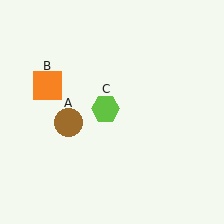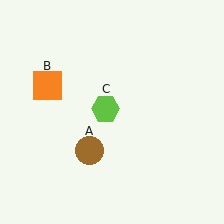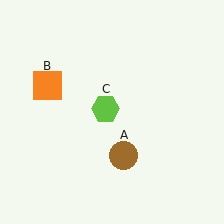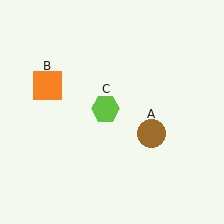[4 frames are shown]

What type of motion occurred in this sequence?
The brown circle (object A) rotated counterclockwise around the center of the scene.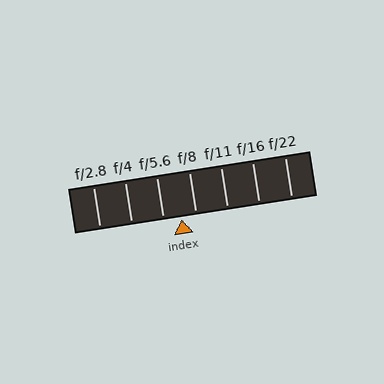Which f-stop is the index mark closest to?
The index mark is closest to f/8.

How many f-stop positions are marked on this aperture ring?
There are 7 f-stop positions marked.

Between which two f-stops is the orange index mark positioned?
The index mark is between f/5.6 and f/8.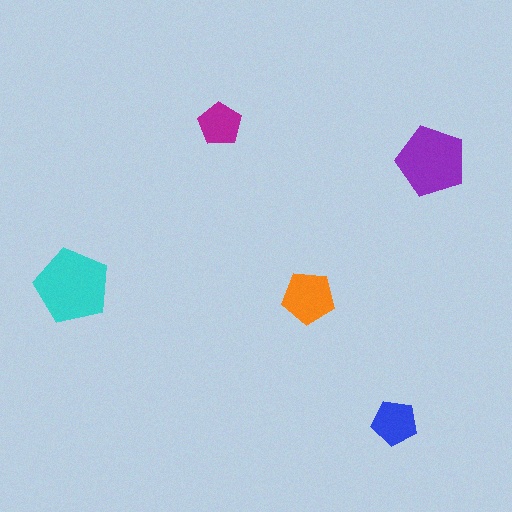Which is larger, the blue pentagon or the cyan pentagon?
The cyan one.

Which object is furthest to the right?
The purple pentagon is rightmost.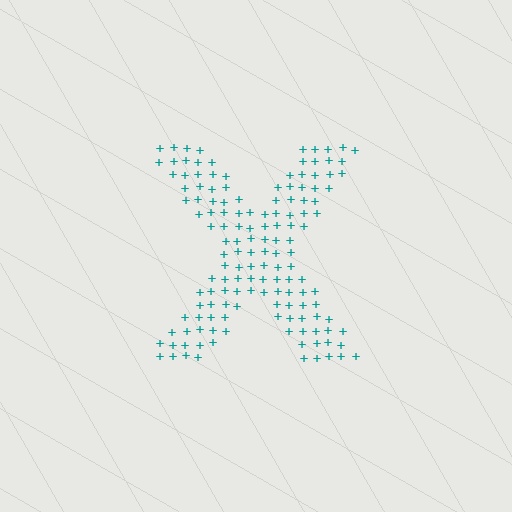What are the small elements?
The small elements are plus signs.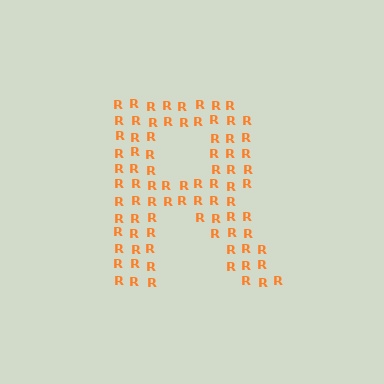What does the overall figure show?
The overall figure shows the letter R.